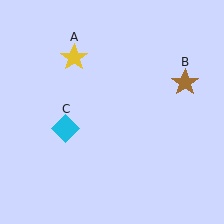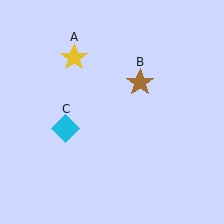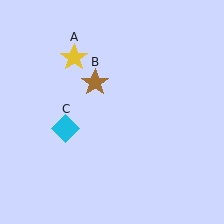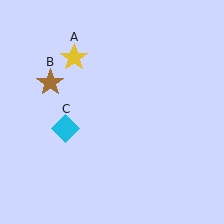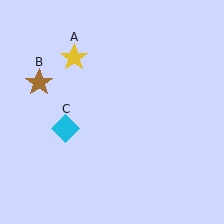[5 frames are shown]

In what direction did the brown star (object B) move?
The brown star (object B) moved left.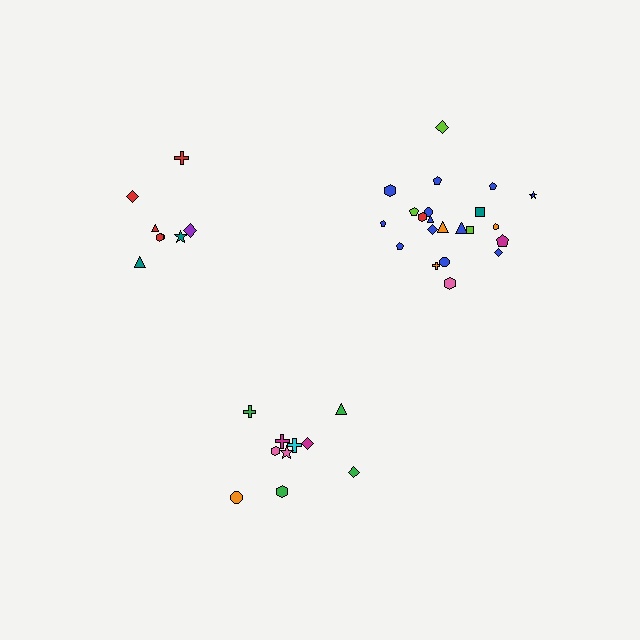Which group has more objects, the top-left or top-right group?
The top-right group.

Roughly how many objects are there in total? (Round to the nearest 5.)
Roughly 40 objects in total.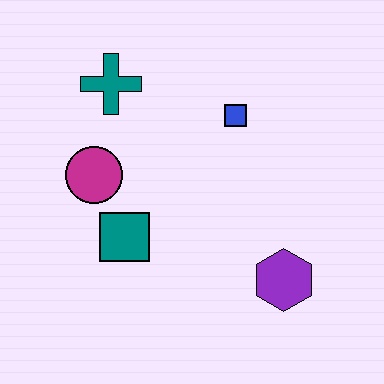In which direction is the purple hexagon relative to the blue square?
The purple hexagon is below the blue square.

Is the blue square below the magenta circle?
No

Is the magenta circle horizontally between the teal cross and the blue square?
No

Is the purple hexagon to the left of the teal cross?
No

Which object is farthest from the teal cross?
The purple hexagon is farthest from the teal cross.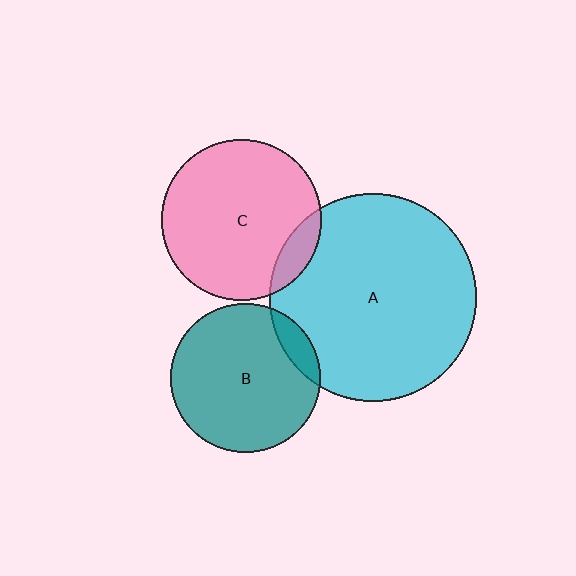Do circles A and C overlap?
Yes.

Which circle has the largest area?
Circle A (cyan).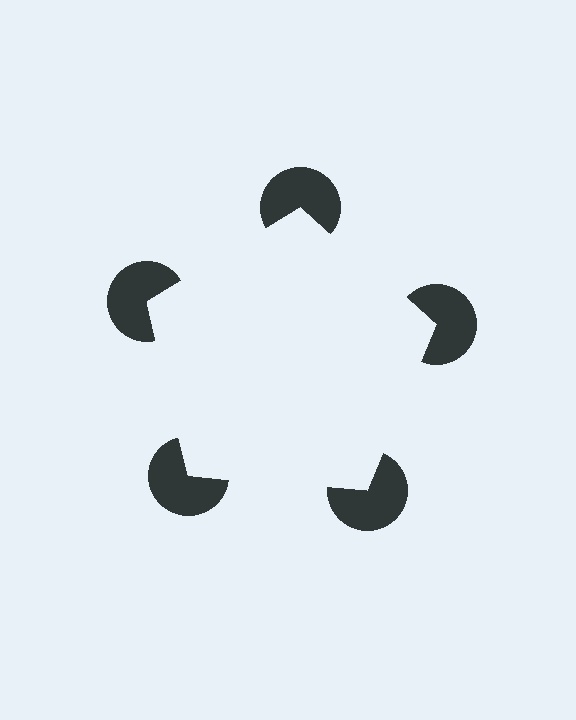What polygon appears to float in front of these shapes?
An illusory pentagon — its edges are inferred from the aligned wedge cuts in the pac-man discs, not physically drawn.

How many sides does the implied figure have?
5 sides.